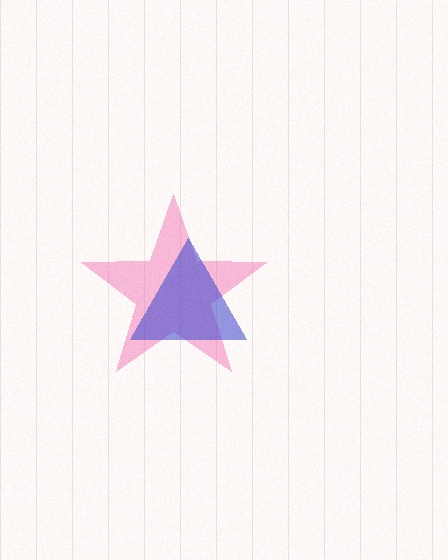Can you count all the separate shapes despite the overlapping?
Yes, there are 2 separate shapes.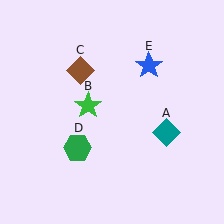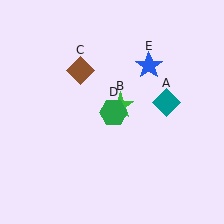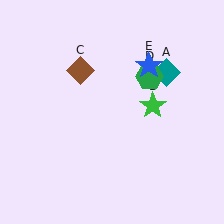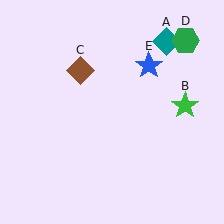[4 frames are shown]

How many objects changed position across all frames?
3 objects changed position: teal diamond (object A), green star (object B), green hexagon (object D).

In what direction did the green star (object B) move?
The green star (object B) moved right.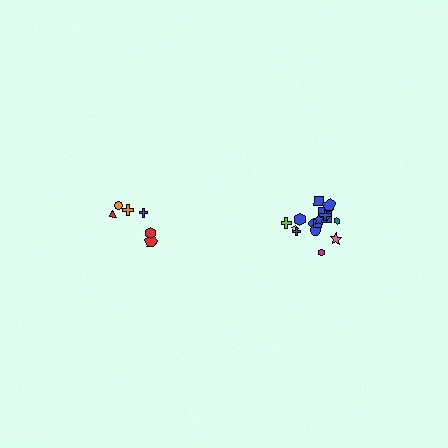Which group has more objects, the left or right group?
The right group.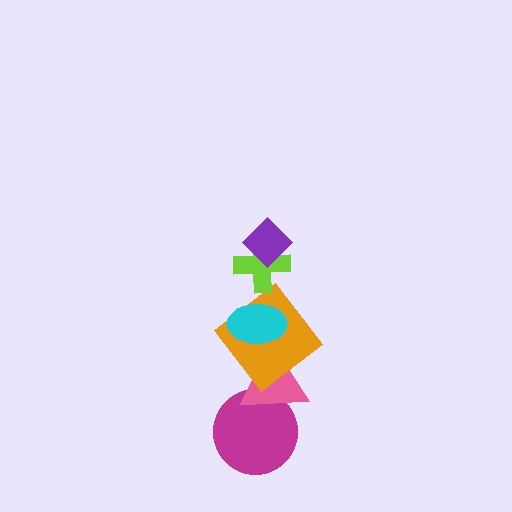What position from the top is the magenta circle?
The magenta circle is 6th from the top.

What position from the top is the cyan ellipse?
The cyan ellipse is 3rd from the top.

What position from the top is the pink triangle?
The pink triangle is 5th from the top.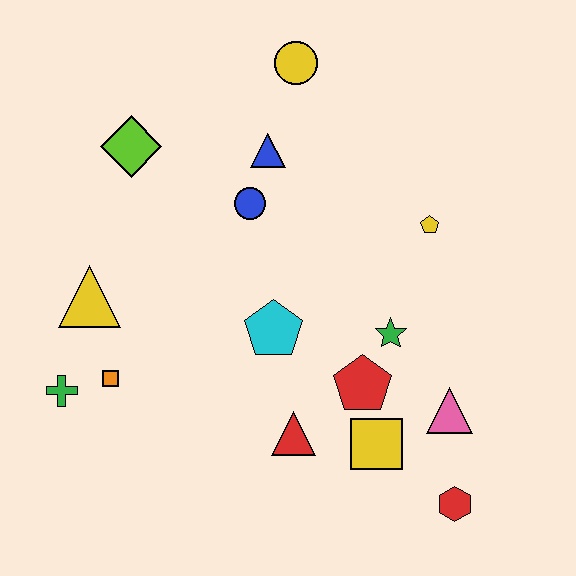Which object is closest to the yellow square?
The red pentagon is closest to the yellow square.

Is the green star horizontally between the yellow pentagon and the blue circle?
Yes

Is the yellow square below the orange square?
Yes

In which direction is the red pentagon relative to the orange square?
The red pentagon is to the right of the orange square.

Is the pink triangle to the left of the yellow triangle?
No